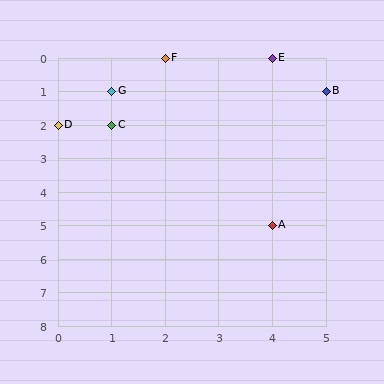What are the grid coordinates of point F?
Point F is at grid coordinates (2, 0).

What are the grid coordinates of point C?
Point C is at grid coordinates (1, 2).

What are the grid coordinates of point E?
Point E is at grid coordinates (4, 0).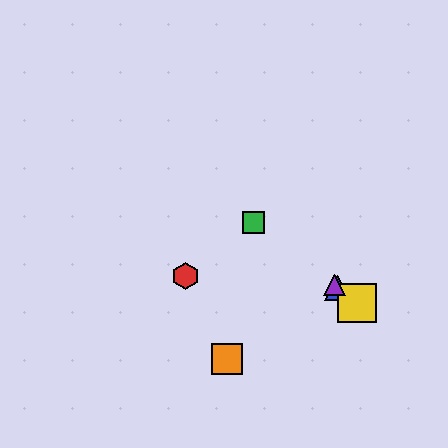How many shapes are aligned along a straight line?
4 shapes (the blue triangle, the green square, the yellow square, the purple triangle) are aligned along a straight line.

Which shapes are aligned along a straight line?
The blue triangle, the green square, the yellow square, the purple triangle are aligned along a straight line.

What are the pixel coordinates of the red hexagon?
The red hexagon is at (185, 276).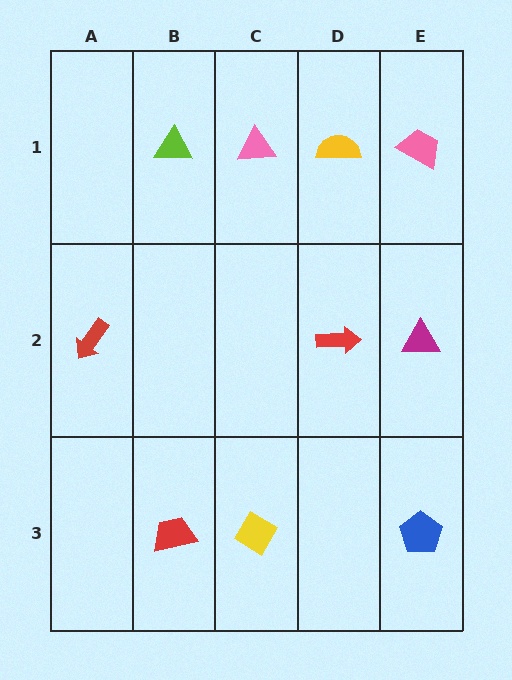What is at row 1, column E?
A pink trapezoid.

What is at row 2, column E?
A magenta triangle.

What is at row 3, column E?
A blue pentagon.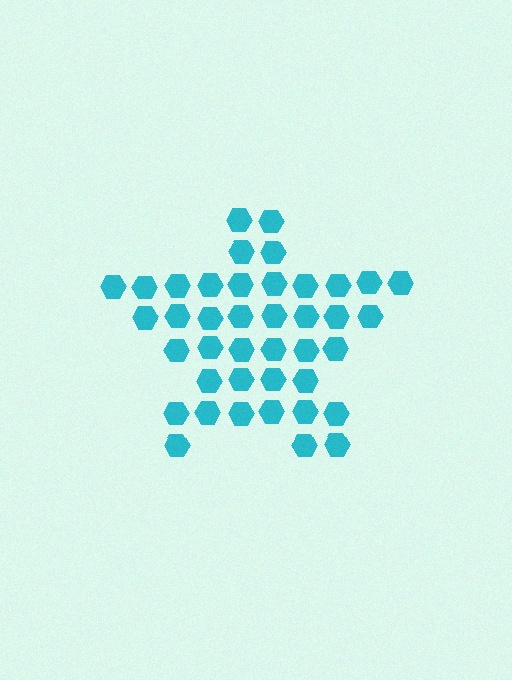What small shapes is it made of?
It is made of small hexagons.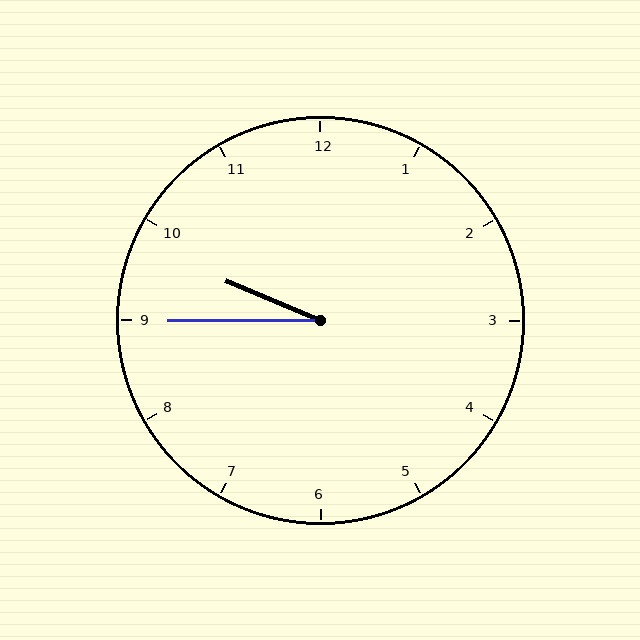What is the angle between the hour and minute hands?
Approximately 22 degrees.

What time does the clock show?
9:45.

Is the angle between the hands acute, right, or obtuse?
It is acute.